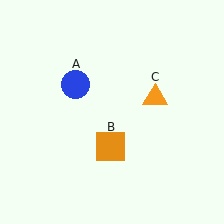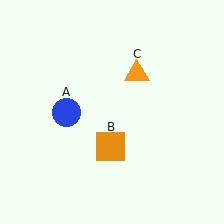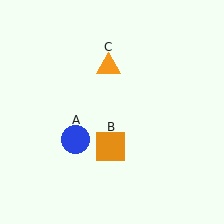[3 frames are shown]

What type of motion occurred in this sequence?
The blue circle (object A), orange triangle (object C) rotated counterclockwise around the center of the scene.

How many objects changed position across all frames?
2 objects changed position: blue circle (object A), orange triangle (object C).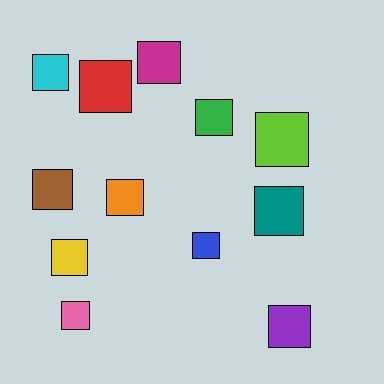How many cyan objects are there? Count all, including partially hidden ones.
There is 1 cyan object.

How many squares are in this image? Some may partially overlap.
There are 12 squares.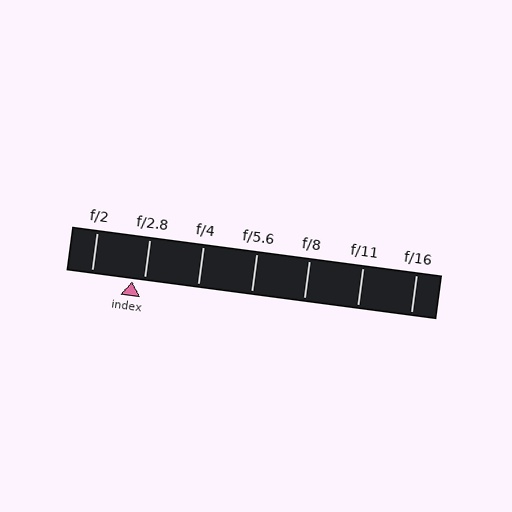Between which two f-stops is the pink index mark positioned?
The index mark is between f/2 and f/2.8.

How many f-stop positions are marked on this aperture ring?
There are 7 f-stop positions marked.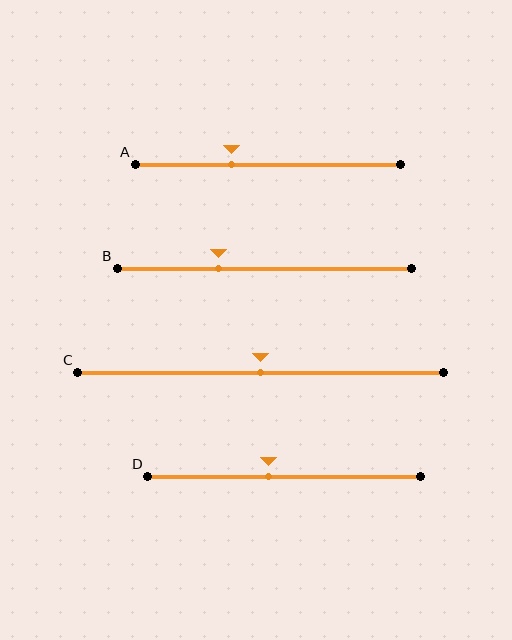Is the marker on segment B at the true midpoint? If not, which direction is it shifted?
No, the marker on segment B is shifted to the left by about 15% of the segment length.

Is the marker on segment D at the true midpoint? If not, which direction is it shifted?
No, the marker on segment D is shifted to the left by about 6% of the segment length.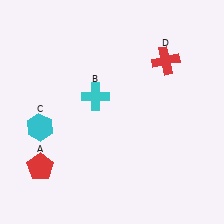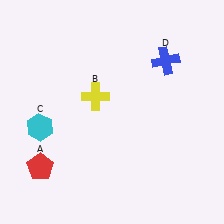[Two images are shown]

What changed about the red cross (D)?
In Image 1, D is red. In Image 2, it changed to blue.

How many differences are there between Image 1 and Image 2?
There are 2 differences between the two images.